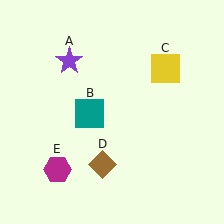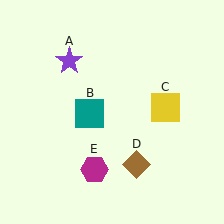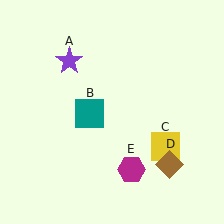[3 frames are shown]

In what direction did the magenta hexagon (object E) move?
The magenta hexagon (object E) moved right.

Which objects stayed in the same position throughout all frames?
Purple star (object A) and teal square (object B) remained stationary.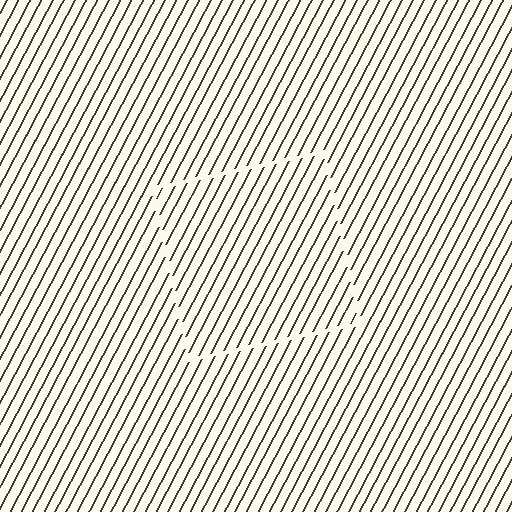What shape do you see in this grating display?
An illusory square. The interior of the shape contains the same grating, shifted by half a period — the contour is defined by the phase discontinuity where line-ends from the inner and outer gratings abut.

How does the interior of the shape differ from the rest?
The interior of the shape contains the same grating, shifted by half a period — the contour is defined by the phase discontinuity where line-ends from the inner and outer gratings abut.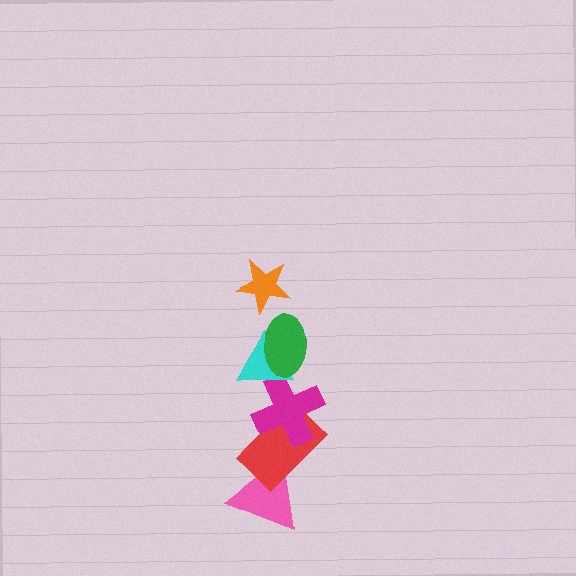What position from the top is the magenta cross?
The magenta cross is 4th from the top.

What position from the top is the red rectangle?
The red rectangle is 5th from the top.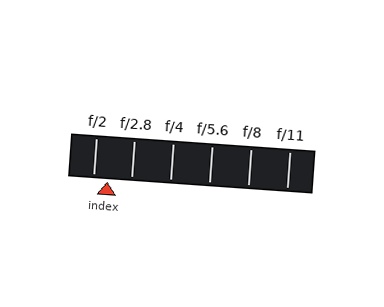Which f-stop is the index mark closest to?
The index mark is closest to f/2.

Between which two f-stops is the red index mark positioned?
The index mark is between f/2 and f/2.8.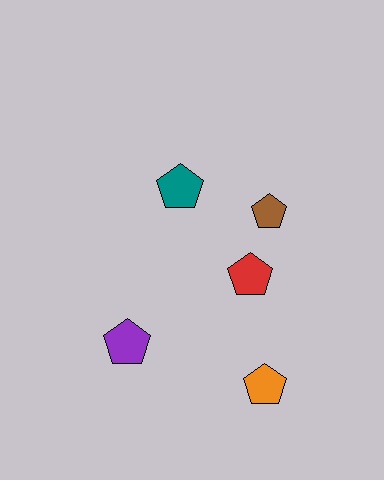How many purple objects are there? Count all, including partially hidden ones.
There is 1 purple object.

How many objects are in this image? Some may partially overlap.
There are 5 objects.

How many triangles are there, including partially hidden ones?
There are no triangles.